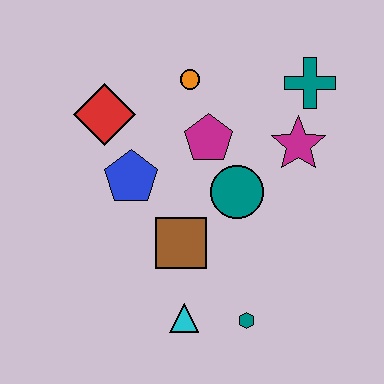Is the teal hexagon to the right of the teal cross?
No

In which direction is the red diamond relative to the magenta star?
The red diamond is to the left of the magenta star.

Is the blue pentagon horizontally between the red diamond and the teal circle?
Yes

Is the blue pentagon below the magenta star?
Yes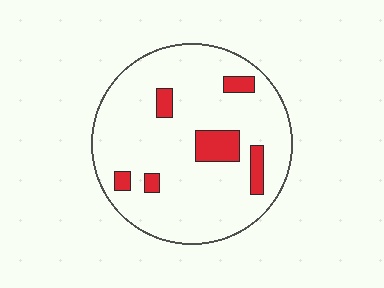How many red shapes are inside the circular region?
6.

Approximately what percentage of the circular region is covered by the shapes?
Approximately 10%.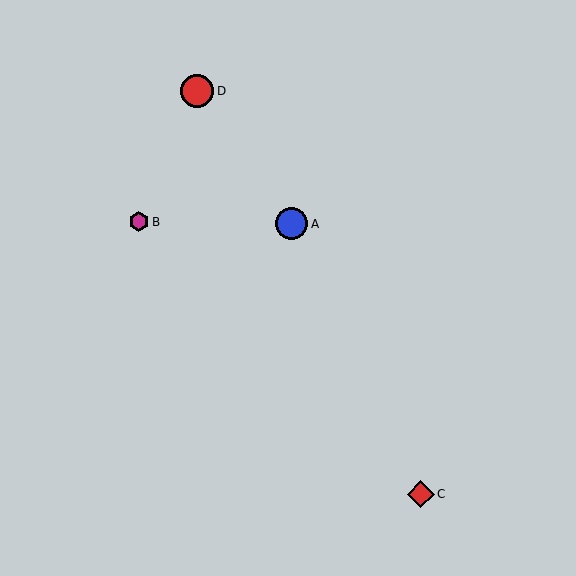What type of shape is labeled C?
Shape C is a red diamond.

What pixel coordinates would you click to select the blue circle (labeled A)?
Click at (292, 224) to select the blue circle A.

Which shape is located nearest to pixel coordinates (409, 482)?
The red diamond (labeled C) at (421, 494) is nearest to that location.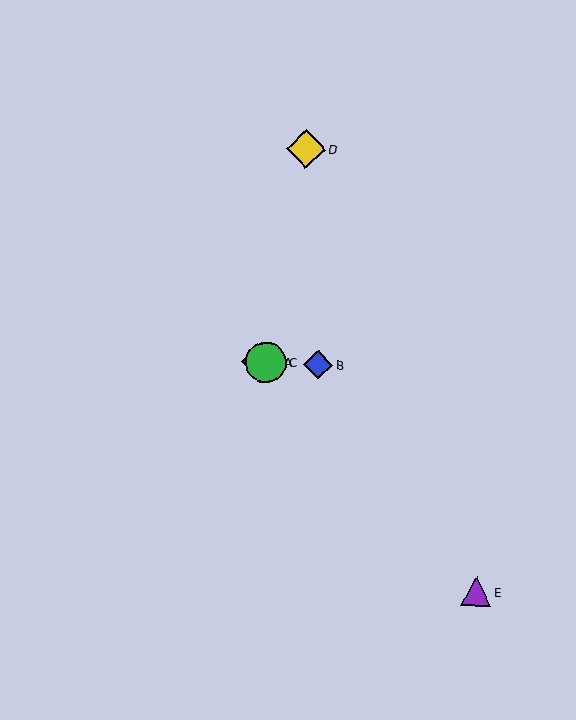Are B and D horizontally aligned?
No, B is at y≈365 and D is at y≈149.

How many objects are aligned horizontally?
3 objects (A, B, C) are aligned horizontally.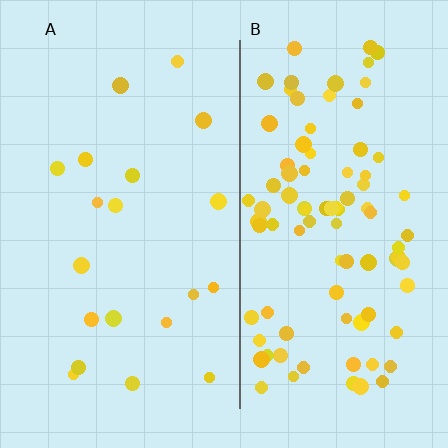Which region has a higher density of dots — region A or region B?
B (the right).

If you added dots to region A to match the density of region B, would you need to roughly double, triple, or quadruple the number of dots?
Approximately quadruple.